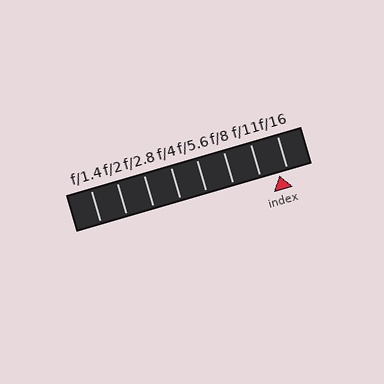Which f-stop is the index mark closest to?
The index mark is closest to f/16.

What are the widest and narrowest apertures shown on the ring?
The widest aperture shown is f/1.4 and the narrowest is f/16.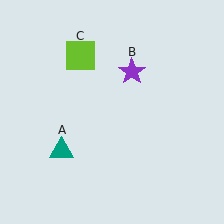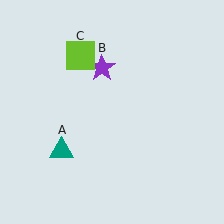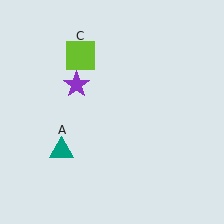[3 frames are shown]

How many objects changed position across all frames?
1 object changed position: purple star (object B).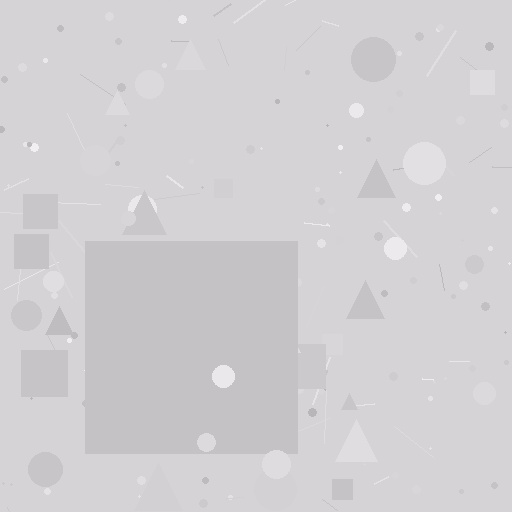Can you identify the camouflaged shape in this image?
The camouflaged shape is a square.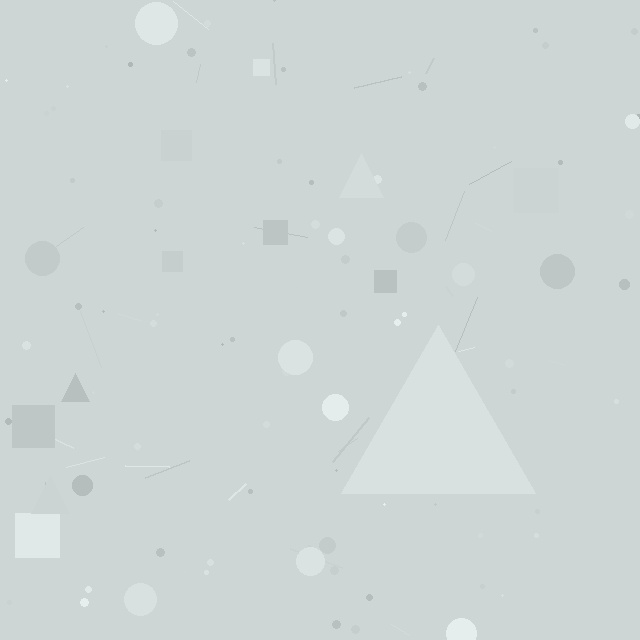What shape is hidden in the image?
A triangle is hidden in the image.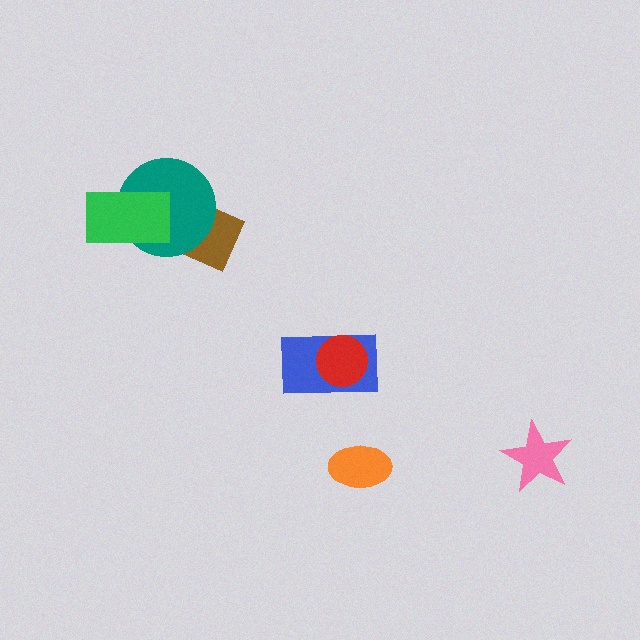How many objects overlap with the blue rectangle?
1 object overlaps with the blue rectangle.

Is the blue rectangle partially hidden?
Yes, it is partially covered by another shape.